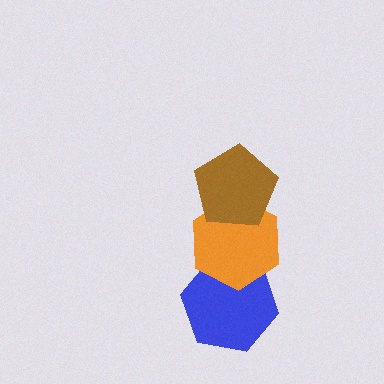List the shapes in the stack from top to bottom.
From top to bottom: the brown pentagon, the orange hexagon, the blue hexagon.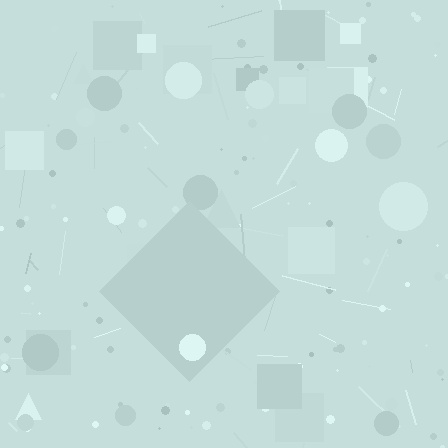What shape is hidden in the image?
A diamond is hidden in the image.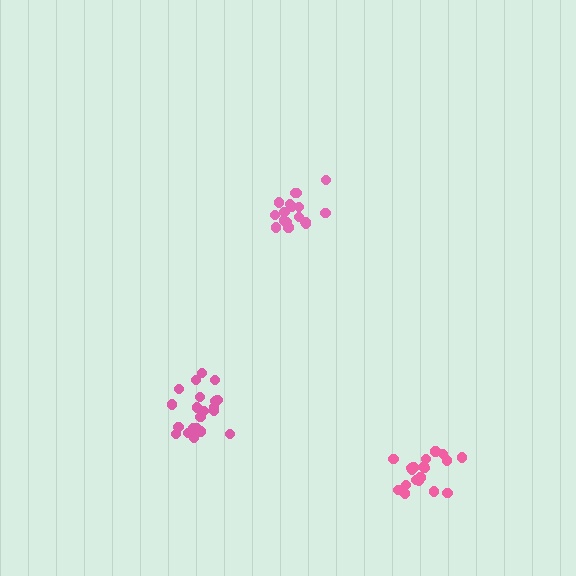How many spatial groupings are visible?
There are 3 spatial groupings.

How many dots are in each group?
Group 1: 17 dots, Group 2: 21 dots, Group 3: 21 dots (59 total).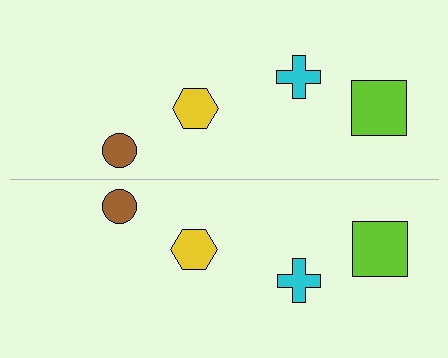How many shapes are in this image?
There are 8 shapes in this image.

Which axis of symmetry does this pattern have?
The pattern has a horizontal axis of symmetry running through the center of the image.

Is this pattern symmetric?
Yes, this pattern has bilateral (reflection) symmetry.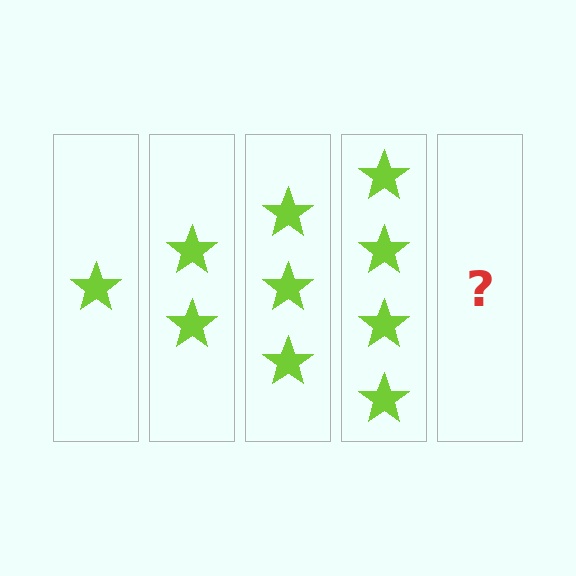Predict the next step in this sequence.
The next step is 5 stars.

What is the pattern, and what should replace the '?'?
The pattern is that each step adds one more star. The '?' should be 5 stars.